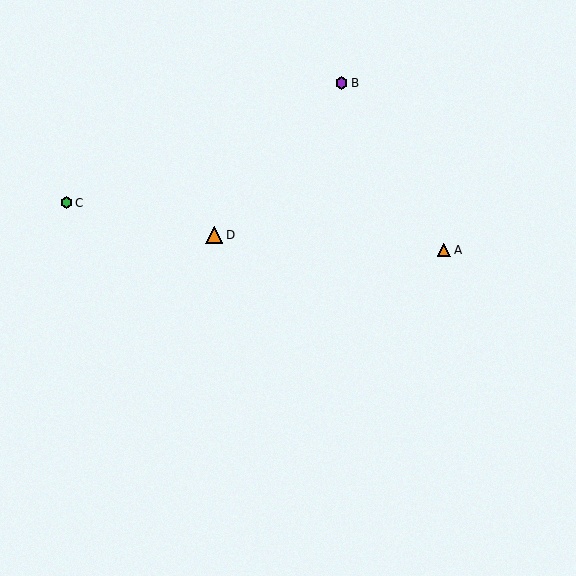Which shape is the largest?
The orange triangle (labeled D) is the largest.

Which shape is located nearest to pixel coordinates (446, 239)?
The orange triangle (labeled A) at (444, 250) is nearest to that location.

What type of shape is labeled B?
Shape B is a purple hexagon.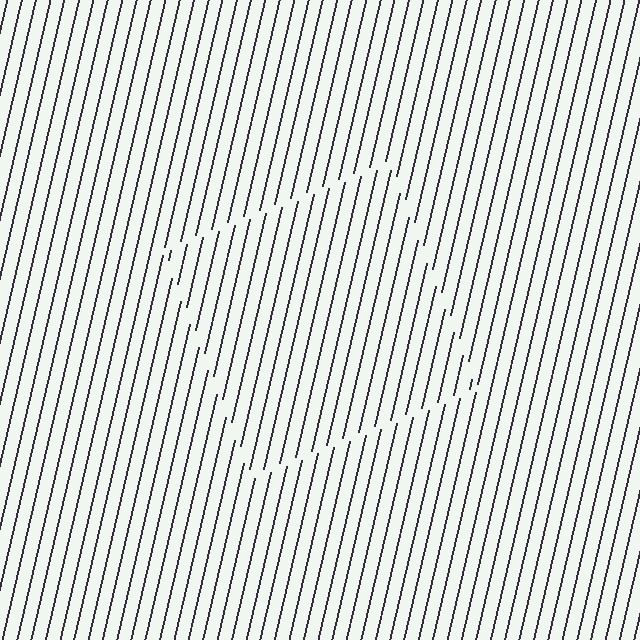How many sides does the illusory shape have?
4 sides — the line-ends trace a square.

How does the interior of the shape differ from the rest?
The interior of the shape contains the same grating, shifted by half a period — the contour is defined by the phase discontinuity where line-ends from the inner and outer gratings abut.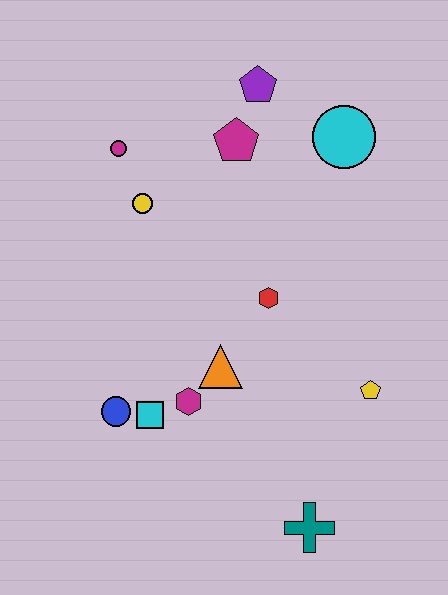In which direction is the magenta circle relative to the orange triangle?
The magenta circle is above the orange triangle.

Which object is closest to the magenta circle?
The yellow circle is closest to the magenta circle.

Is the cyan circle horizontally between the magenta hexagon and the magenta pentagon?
No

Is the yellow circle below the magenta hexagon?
No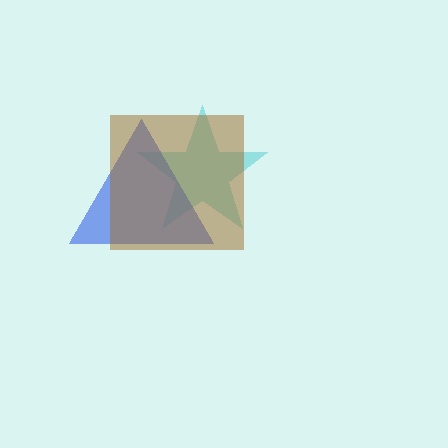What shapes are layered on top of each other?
The layered shapes are: a cyan star, a blue triangle, a brown square.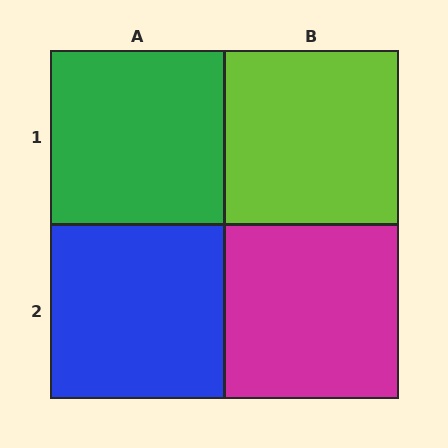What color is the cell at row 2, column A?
Blue.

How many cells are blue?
1 cell is blue.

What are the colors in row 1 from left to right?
Green, lime.